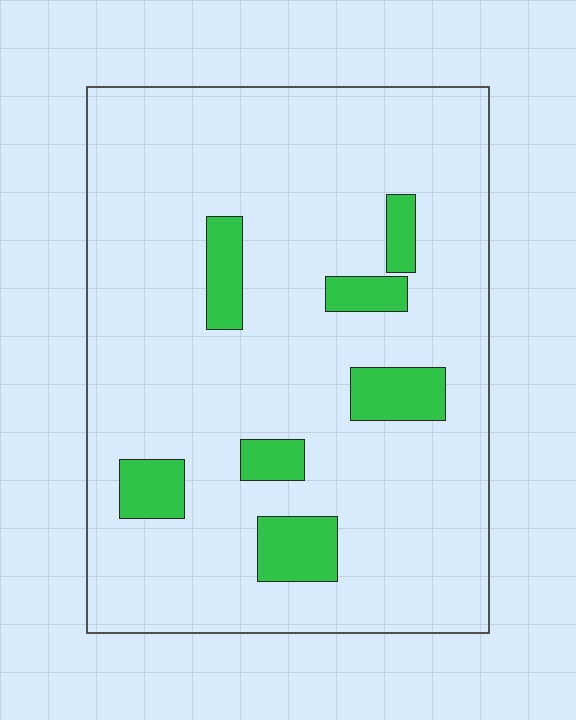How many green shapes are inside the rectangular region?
7.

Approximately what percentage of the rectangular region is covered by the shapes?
Approximately 10%.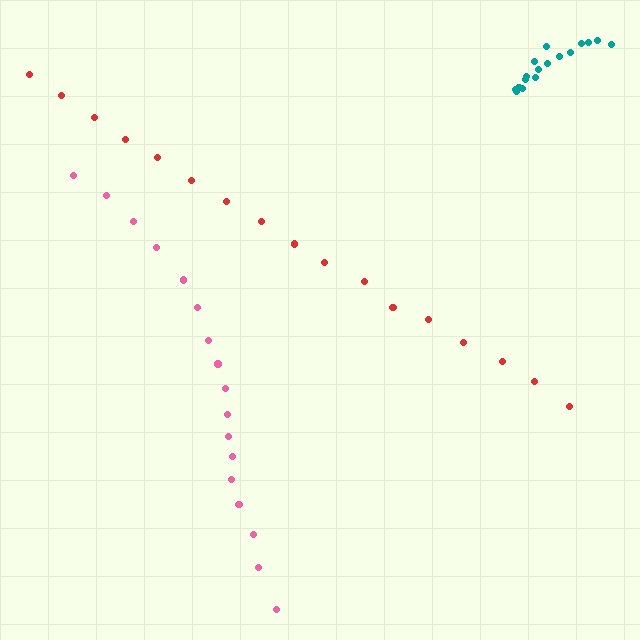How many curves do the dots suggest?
There are 3 distinct paths.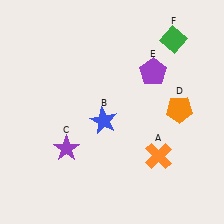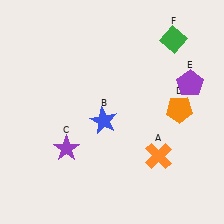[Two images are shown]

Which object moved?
The purple pentagon (E) moved right.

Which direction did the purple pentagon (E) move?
The purple pentagon (E) moved right.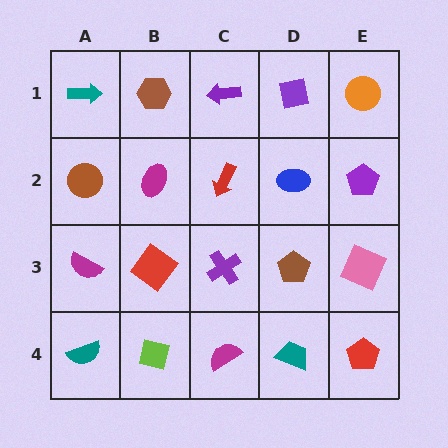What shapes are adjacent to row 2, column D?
A purple square (row 1, column D), a brown pentagon (row 3, column D), a red arrow (row 2, column C), a purple pentagon (row 2, column E).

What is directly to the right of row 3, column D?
A pink square.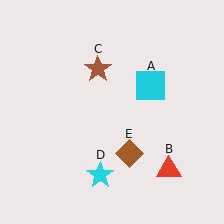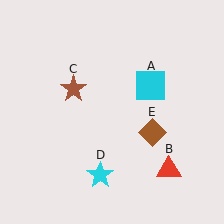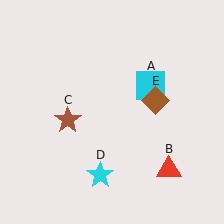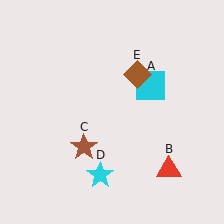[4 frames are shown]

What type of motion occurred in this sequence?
The brown star (object C), brown diamond (object E) rotated counterclockwise around the center of the scene.